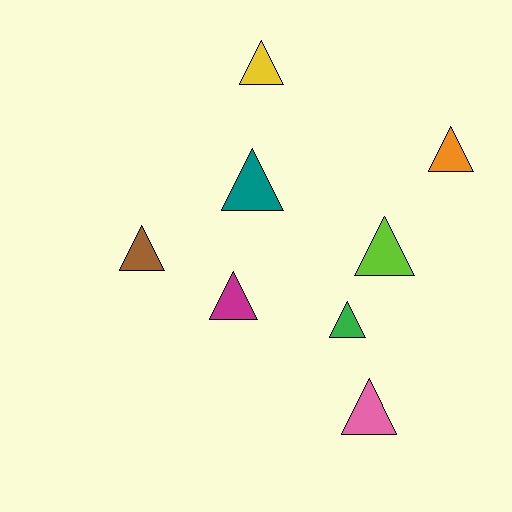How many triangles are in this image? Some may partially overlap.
There are 8 triangles.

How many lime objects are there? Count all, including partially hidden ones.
There is 1 lime object.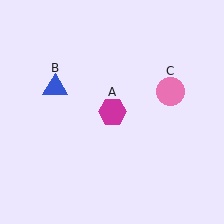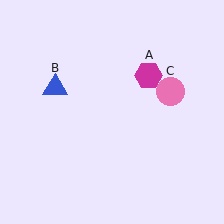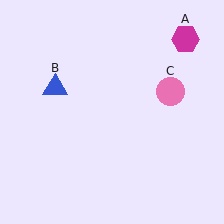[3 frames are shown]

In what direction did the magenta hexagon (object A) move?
The magenta hexagon (object A) moved up and to the right.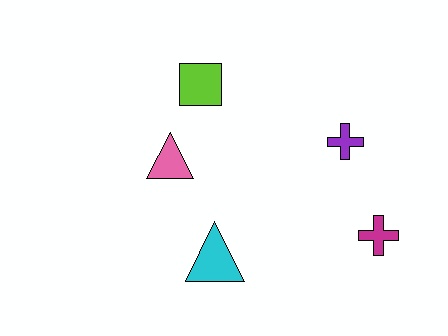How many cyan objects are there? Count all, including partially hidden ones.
There is 1 cyan object.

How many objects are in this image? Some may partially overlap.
There are 5 objects.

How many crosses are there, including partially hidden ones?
There are 2 crosses.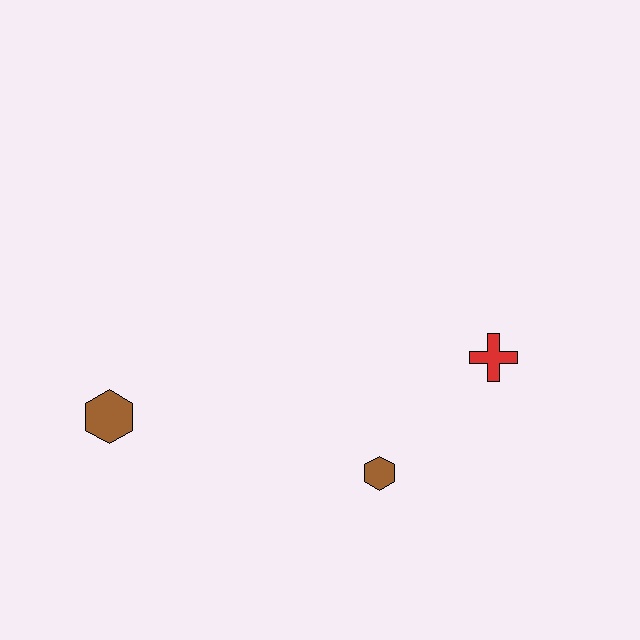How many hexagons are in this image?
There are 2 hexagons.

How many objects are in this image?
There are 3 objects.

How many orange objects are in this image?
There are no orange objects.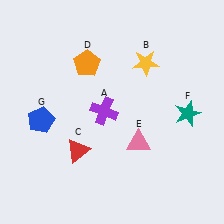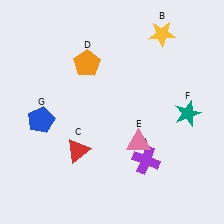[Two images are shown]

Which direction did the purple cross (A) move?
The purple cross (A) moved down.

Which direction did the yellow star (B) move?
The yellow star (B) moved up.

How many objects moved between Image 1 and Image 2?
2 objects moved between the two images.